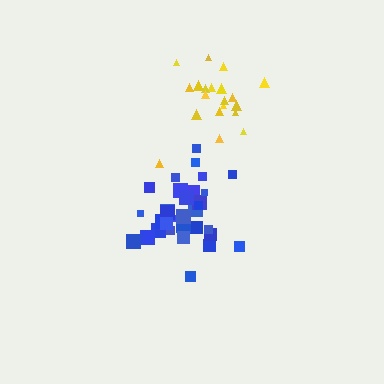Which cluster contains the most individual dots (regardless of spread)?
Blue (33).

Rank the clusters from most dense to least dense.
blue, yellow.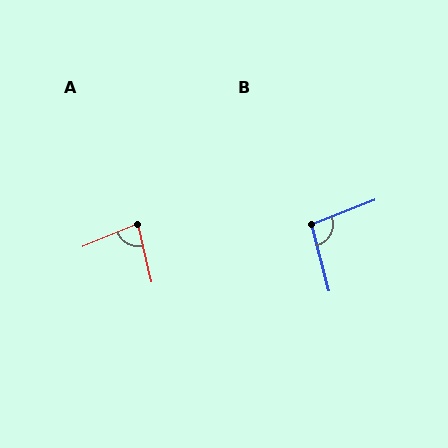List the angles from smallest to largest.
A (81°), B (97°).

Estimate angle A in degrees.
Approximately 81 degrees.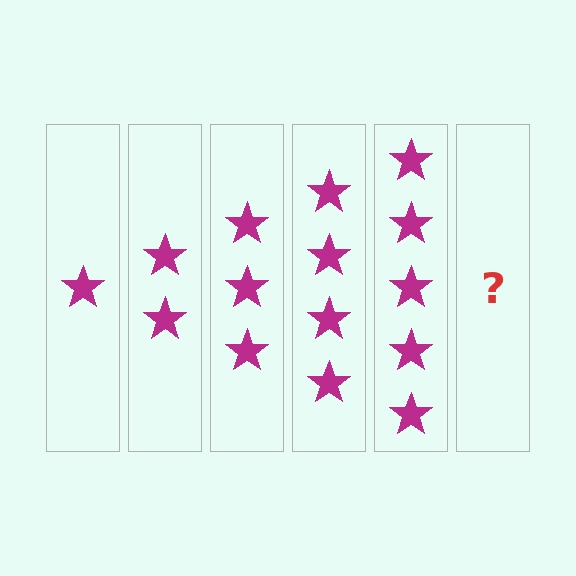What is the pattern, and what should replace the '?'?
The pattern is that each step adds one more star. The '?' should be 6 stars.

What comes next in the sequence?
The next element should be 6 stars.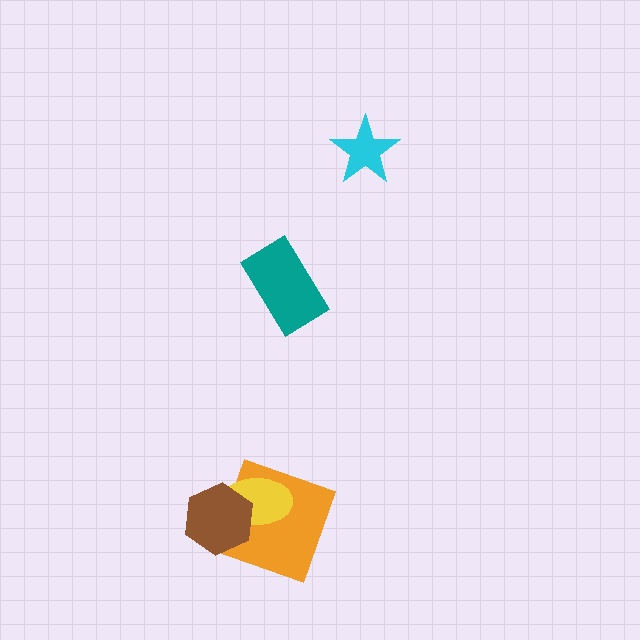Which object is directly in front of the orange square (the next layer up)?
The yellow ellipse is directly in front of the orange square.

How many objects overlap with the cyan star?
0 objects overlap with the cyan star.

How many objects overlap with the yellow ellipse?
2 objects overlap with the yellow ellipse.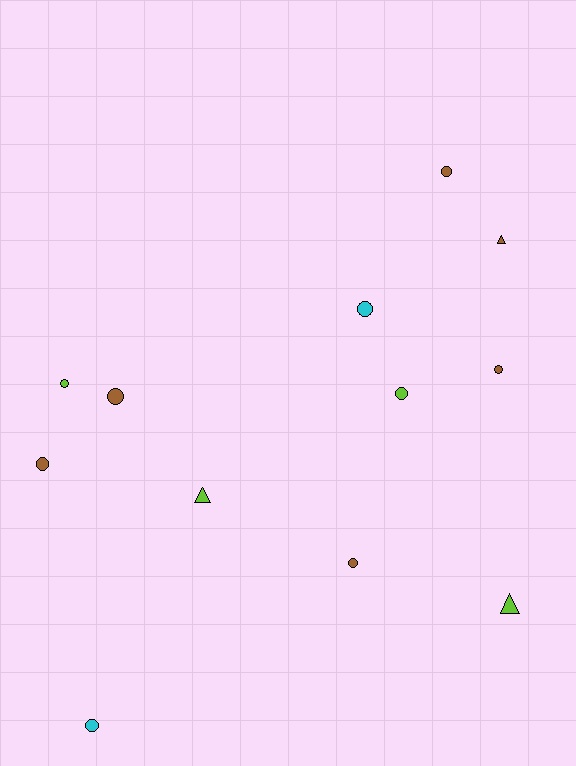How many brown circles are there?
There are 5 brown circles.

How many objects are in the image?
There are 12 objects.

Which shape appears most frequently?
Circle, with 9 objects.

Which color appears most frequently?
Brown, with 6 objects.